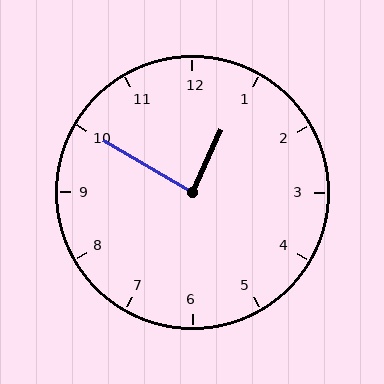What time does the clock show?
12:50.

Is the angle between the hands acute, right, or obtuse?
It is right.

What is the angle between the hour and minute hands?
Approximately 85 degrees.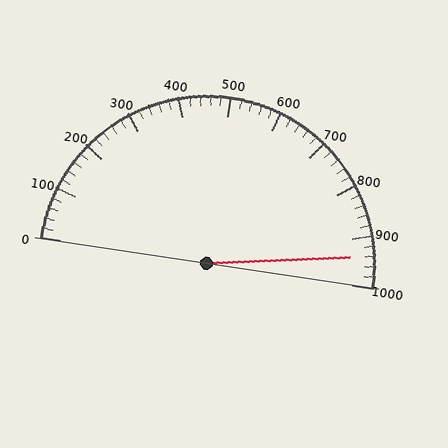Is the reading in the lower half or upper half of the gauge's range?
The reading is in the upper half of the range (0 to 1000).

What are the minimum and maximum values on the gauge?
The gauge ranges from 0 to 1000.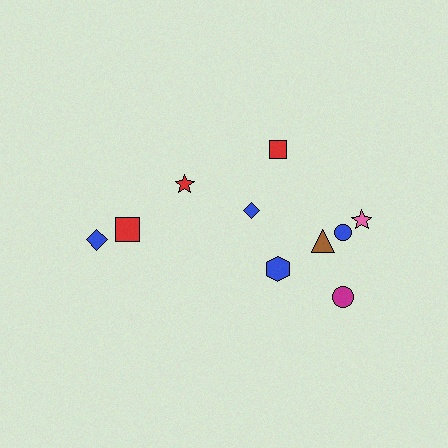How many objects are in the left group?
There are 3 objects.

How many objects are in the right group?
There are 7 objects.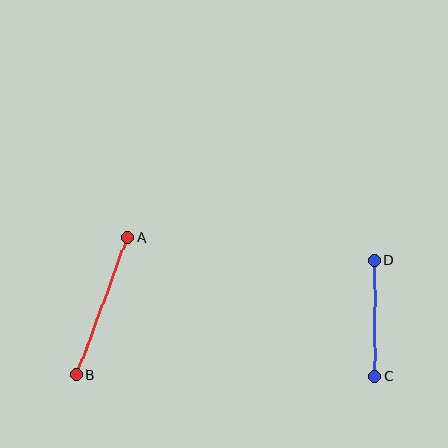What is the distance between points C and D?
The distance is approximately 116 pixels.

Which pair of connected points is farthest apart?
Points A and B are farthest apart.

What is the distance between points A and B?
The distance is approximately 146 pixels.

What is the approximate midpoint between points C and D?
The midpoint is at approximately (375, 318) pixels.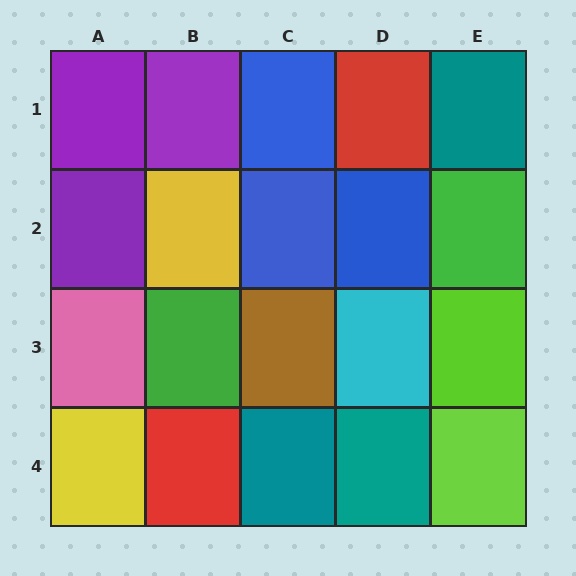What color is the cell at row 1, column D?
Red.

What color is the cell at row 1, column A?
Purple.